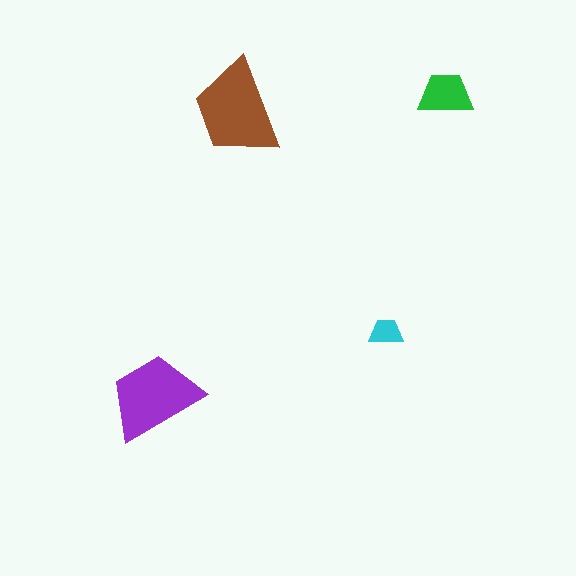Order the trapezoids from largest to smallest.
the brown one, the purple one, the green one, the cyan one.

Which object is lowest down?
The purple trapezoid is bottommost.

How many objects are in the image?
There are 4 objects in the image.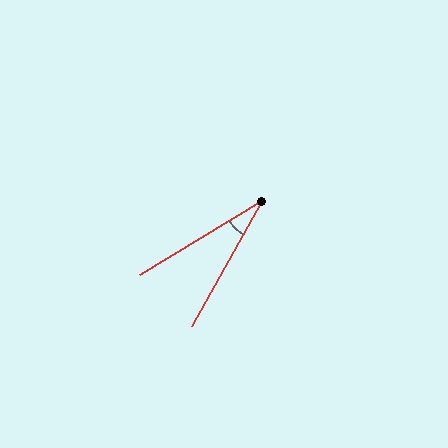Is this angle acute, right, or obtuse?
It is acute.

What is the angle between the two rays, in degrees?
Approximately 30 degrees.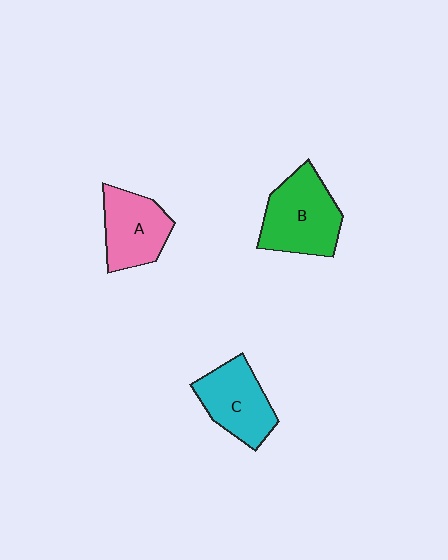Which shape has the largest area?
Shape B (green).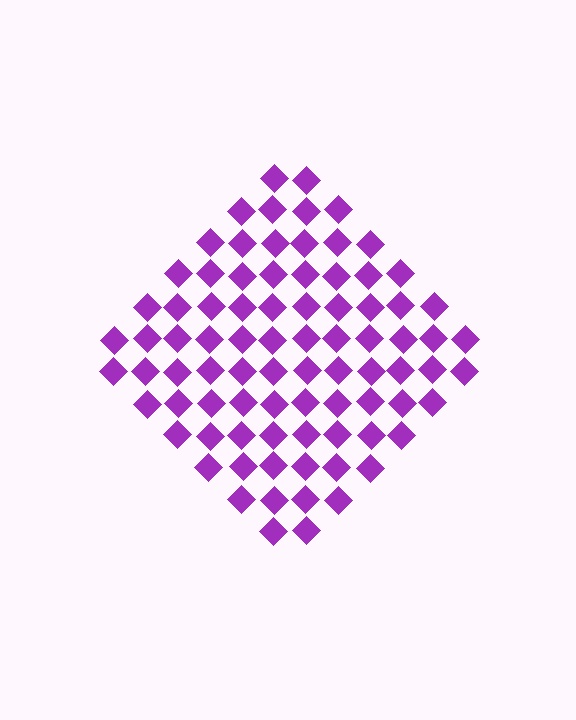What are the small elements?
The small elements are diamonds.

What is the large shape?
The large shape is a diamond.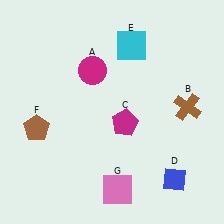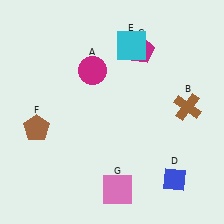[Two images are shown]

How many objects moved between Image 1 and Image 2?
1 object moved between the two images.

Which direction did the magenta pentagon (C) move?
The magenta pentagon (C) moved up.